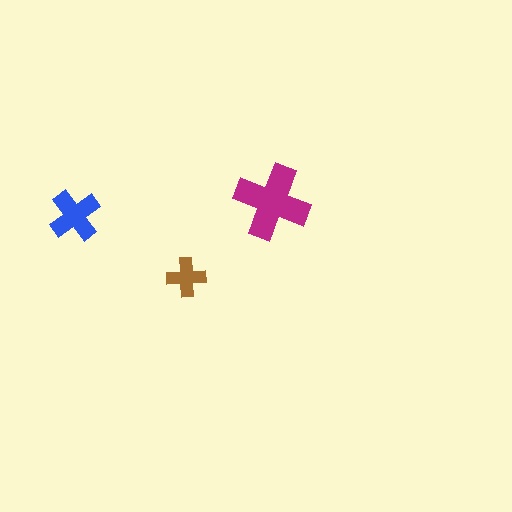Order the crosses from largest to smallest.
the magenta one, the blue one, the brown one.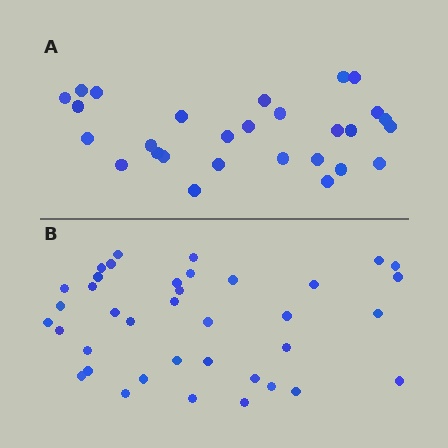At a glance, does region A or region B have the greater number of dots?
Region B (the bottom region) has more dots.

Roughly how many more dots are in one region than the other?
Region B has roughly 10 or so more dots than region A.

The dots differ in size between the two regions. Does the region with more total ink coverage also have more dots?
No. Region A has more total ink coverage because its dots are larger, but region B actually contains more individual dots. Total area can be misleading — the number of items is what matters here.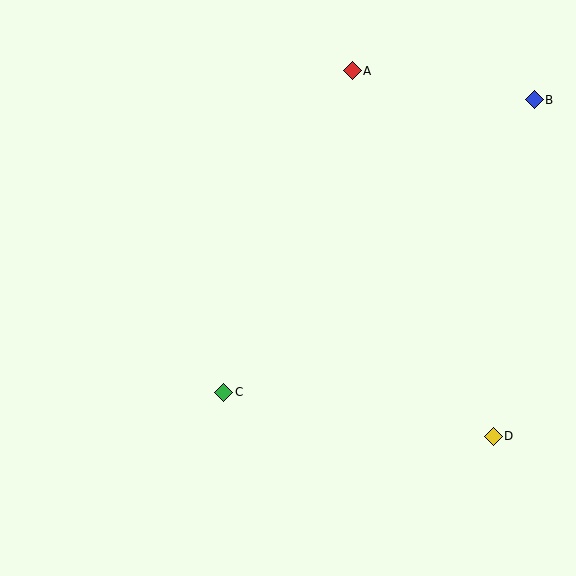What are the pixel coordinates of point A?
Point A is at (352, 71).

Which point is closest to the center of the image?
Point C at (224, 392) is closest to the center.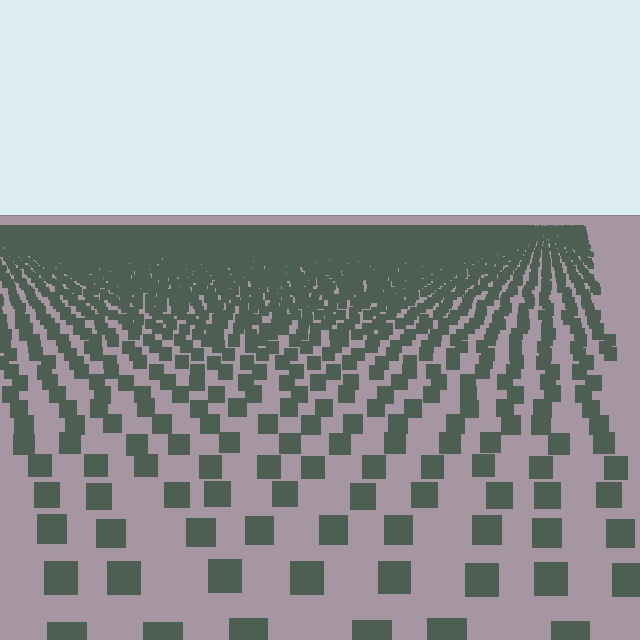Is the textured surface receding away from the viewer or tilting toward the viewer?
The surface is receding away from the viewer. Texture elements get smaller and denser toward the top.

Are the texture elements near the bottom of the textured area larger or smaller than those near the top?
Larger. Near the bottom, elements are closer to the viewer and appear at a bigger on-screen size.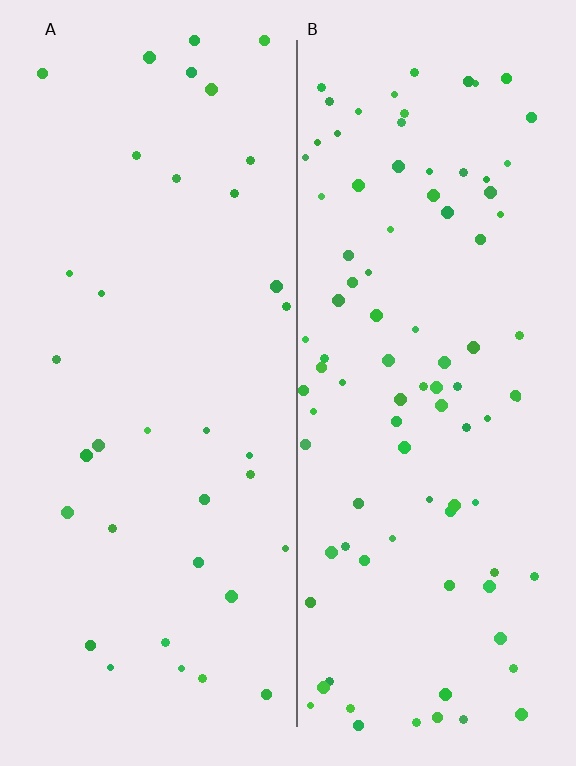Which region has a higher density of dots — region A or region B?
B (the right).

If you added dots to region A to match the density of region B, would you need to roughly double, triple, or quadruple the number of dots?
Approximately triple.